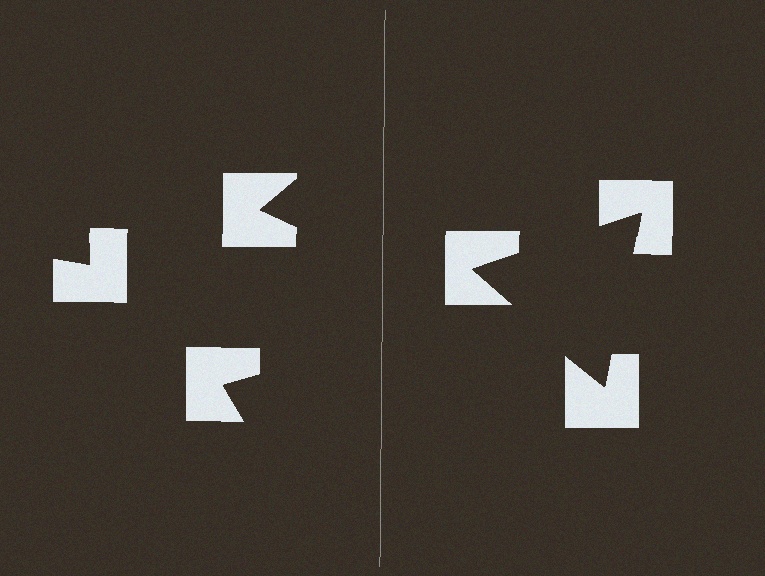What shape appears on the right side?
An illusory triangle.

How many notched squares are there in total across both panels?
6 — 3 on each side.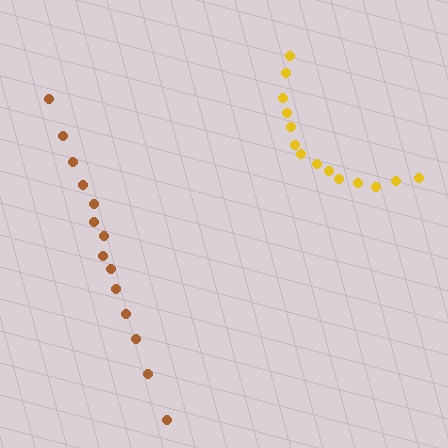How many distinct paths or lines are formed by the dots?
There are 2 distinct paths.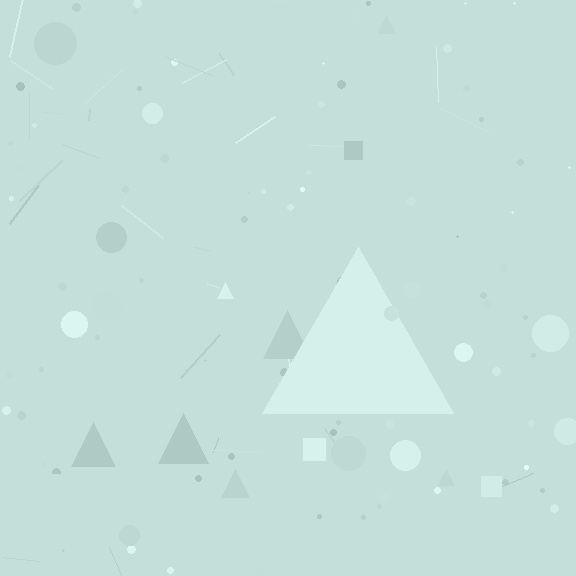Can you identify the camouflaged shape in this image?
The camouflaged shape is a triangle.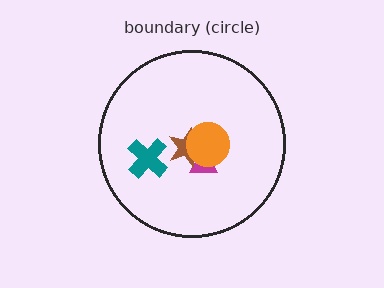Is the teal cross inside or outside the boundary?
Inside.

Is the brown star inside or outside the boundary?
Inside.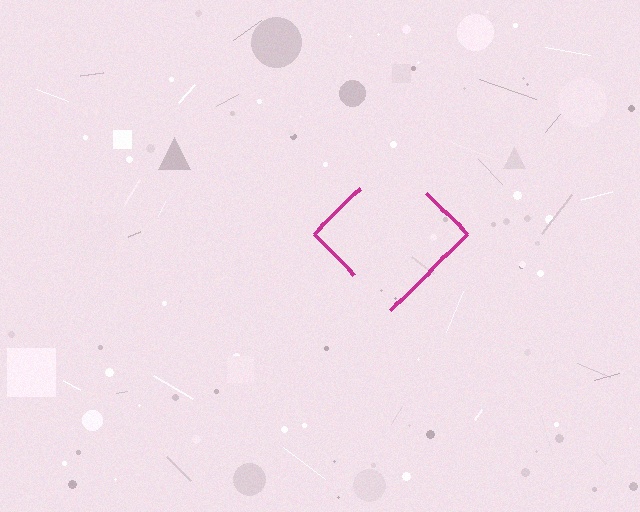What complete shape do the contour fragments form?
The contour fragments form a diamond.